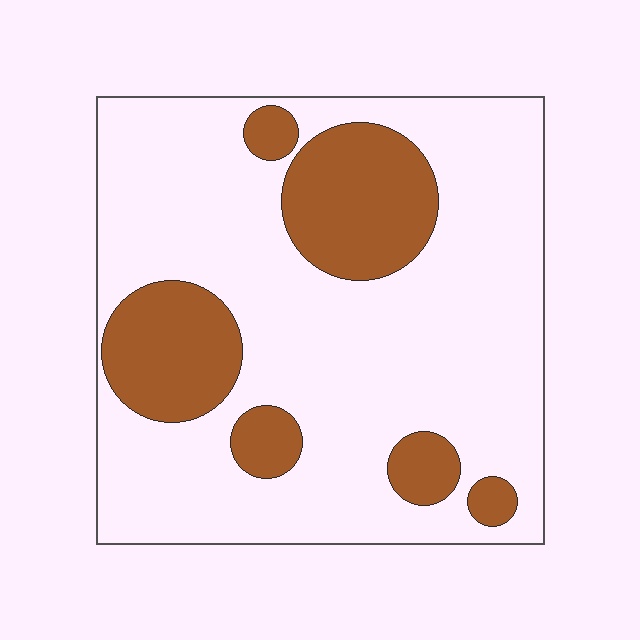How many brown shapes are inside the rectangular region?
6.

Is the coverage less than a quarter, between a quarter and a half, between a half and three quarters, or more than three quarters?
Less than a quarter.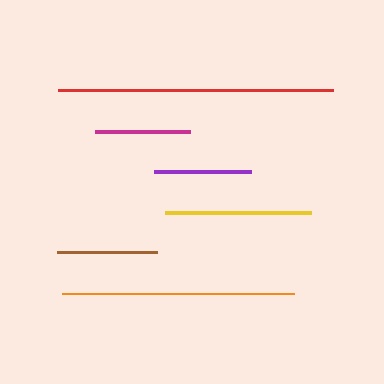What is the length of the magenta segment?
The magenta segment is approximately 95 pixels long.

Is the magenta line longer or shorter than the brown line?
The brown line is longer than the magenta line.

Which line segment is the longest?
The red line is the longest at approximately 275 pixels.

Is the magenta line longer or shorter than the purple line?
The purple line is longer than the magenta line.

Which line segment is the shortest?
The magenta line is the shortest at approximately 95 pixels.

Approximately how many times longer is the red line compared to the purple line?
The red line is approximately 2.8 times the length of the purple line.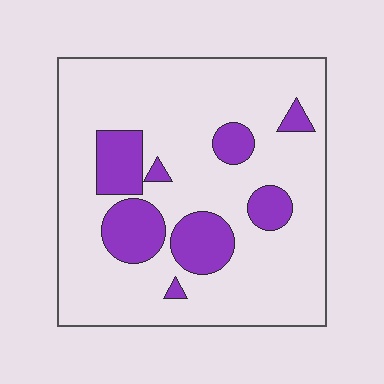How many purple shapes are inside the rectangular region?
8.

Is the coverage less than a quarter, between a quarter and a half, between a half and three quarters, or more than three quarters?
Less than a quarter.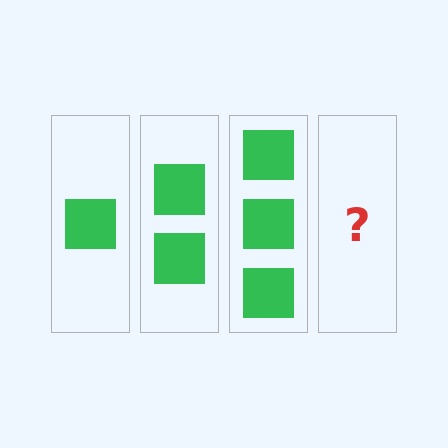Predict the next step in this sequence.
The next step is 4 squares.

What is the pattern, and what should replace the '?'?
The pattern is that each step adds one more square. The '?' should be 4 squares.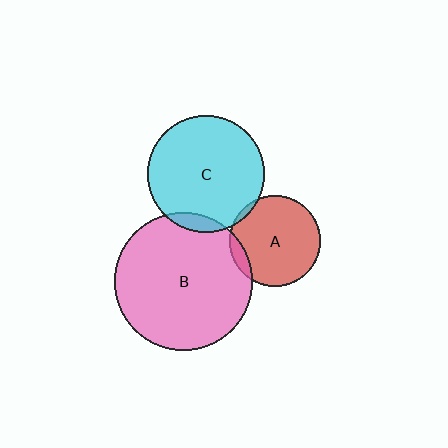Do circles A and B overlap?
Yes.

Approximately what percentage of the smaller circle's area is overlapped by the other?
Approximately 10%.